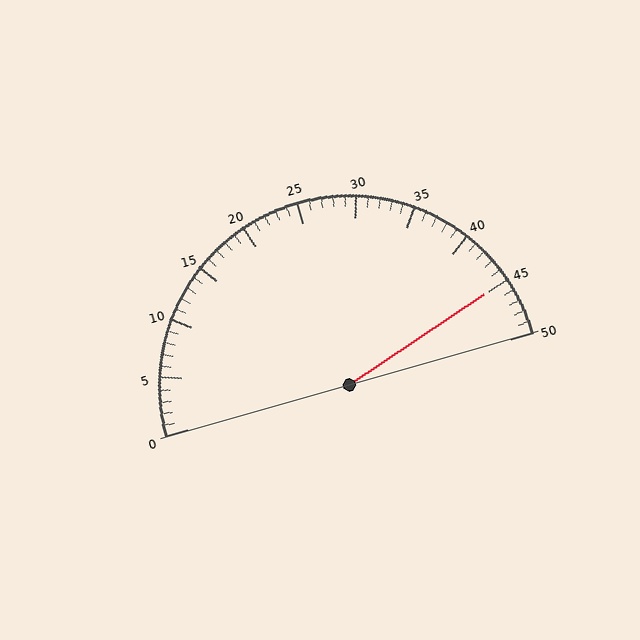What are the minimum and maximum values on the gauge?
The gauge ranges from 0 to 50.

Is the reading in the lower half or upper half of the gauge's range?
The reading is in the upper half of the range (0 to 50).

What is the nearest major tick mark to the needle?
The nearest major tick mark is 45.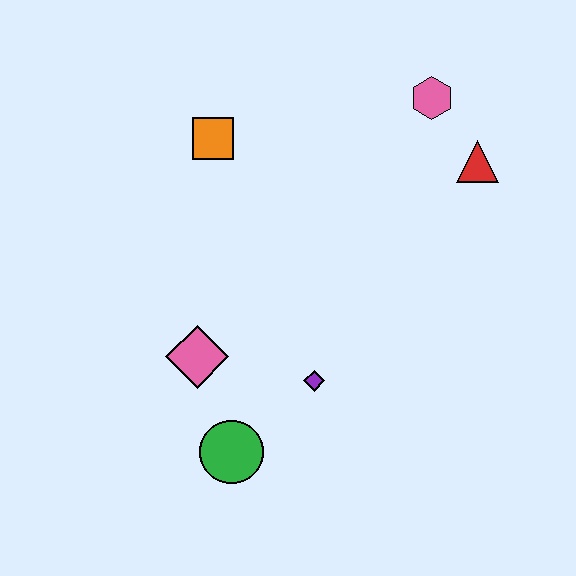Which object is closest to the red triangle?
The pink hexagon is closest to the red triangle.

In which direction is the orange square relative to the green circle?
The orange square is above the green circle.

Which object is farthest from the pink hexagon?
The green circle is farthest from the pink hexagon.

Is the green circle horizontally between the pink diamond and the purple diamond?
Yes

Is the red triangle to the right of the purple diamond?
Yes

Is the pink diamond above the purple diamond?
Yes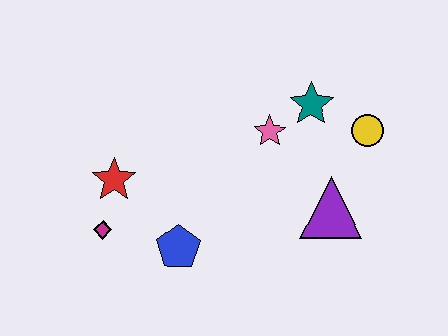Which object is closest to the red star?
The magenta diamond is closest to the red star.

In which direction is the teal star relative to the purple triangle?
The teal star is above the purple triangle.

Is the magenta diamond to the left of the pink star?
Yes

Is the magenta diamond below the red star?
Yes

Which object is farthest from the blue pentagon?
The yellow circle is farthest from the blue pentagon.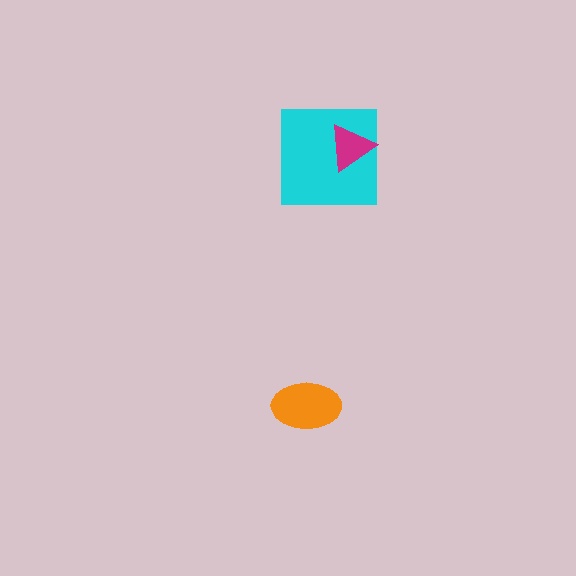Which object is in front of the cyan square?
The magenta triangle is in front of the cyan square.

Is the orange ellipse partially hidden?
No, no other shape covers it.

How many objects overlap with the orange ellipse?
0 objects overlap with the orange ellipse.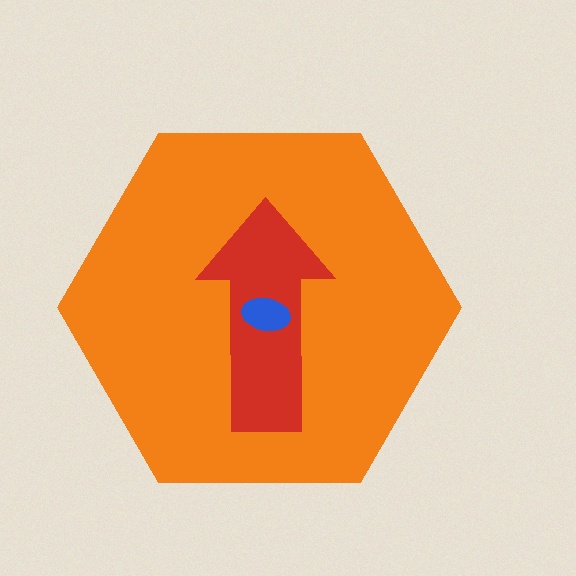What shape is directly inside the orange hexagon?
The red arrow.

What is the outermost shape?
The orange hexagon.